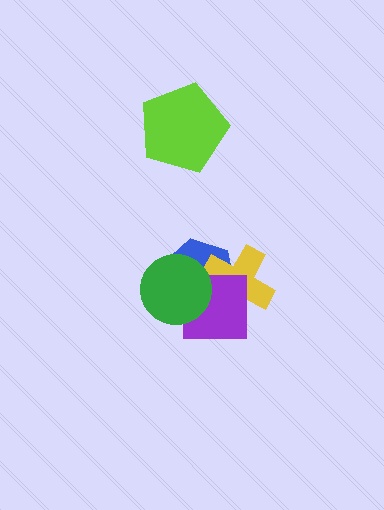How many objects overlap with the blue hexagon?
3 objects overlap with the blue hexagon.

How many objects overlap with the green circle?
3 objects overlap with the green circle.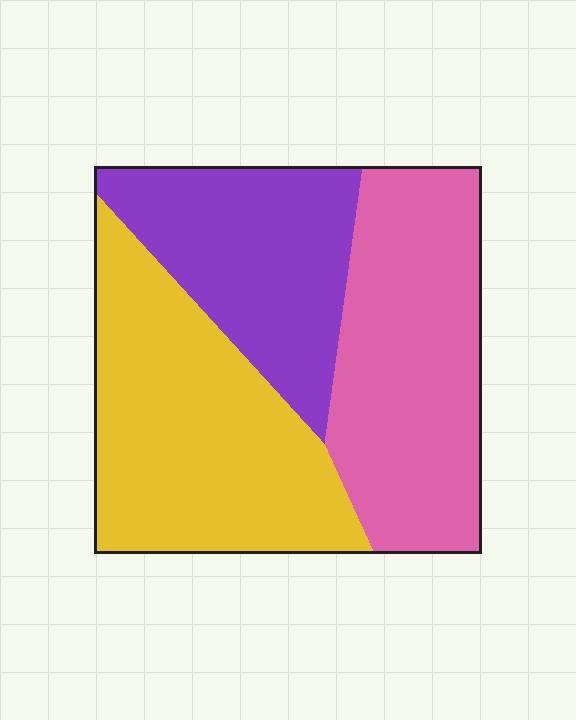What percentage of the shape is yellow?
Yellow takes up between a third and a half of the shape.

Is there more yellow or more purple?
Yellow.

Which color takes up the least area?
Purple, at roughly 25%.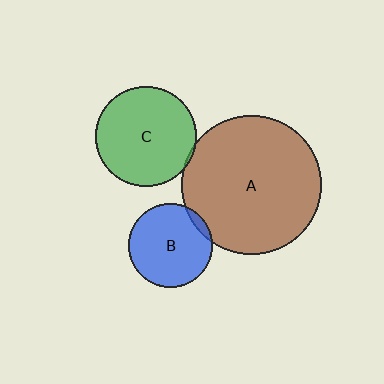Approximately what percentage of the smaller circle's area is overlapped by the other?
Approximately 5%.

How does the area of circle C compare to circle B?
Approximately 1.4 times.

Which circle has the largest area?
Circle A (brown).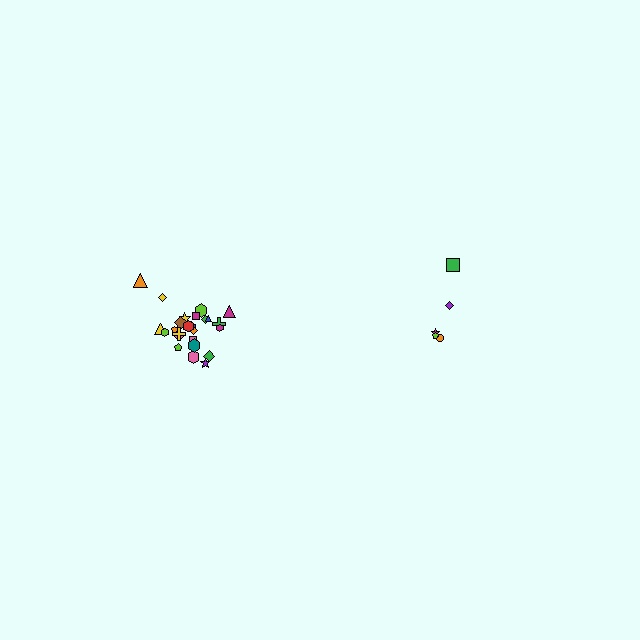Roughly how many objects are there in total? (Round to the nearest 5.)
Roughly 30 objects in total.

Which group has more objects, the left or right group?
The left group.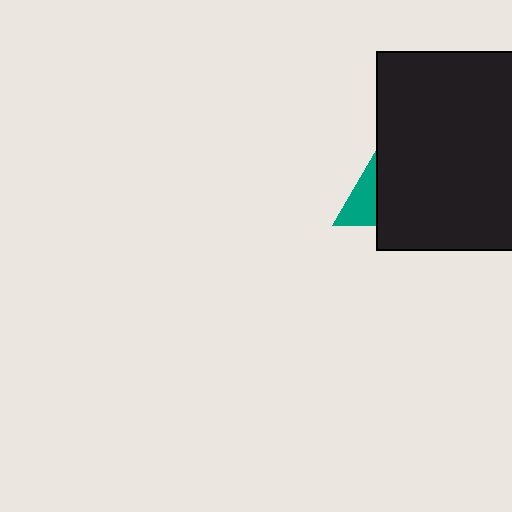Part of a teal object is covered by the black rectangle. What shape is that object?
It is a triangle.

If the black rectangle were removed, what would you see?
You would see the complete teal triangle.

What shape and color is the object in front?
The object in front is a black rectangle.